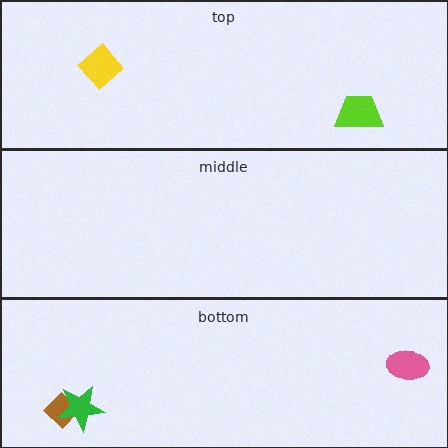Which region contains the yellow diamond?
The top region.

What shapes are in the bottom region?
The brown diamond, the pink ellipse, the green star.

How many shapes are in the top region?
2.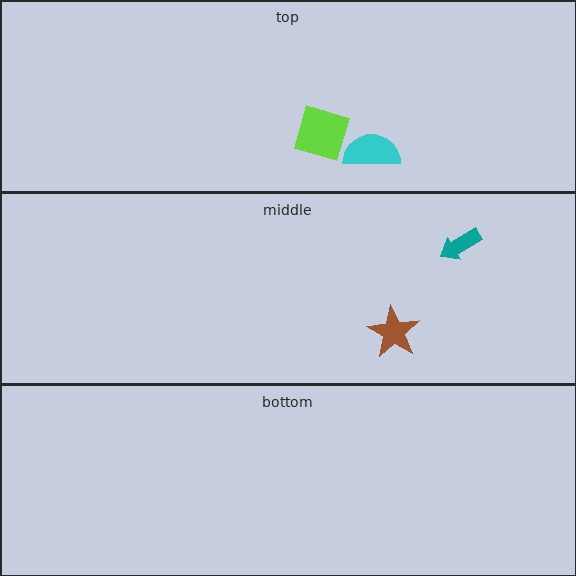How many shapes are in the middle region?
2.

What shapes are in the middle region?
The teal arrow, the brown star.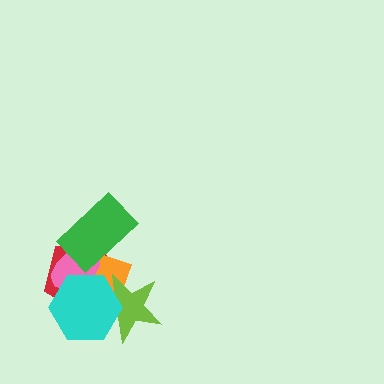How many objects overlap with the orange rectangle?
5 objects overlap with the orange rectangle.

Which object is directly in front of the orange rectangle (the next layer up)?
The pink ellipse is directly in front of the orange rectangle.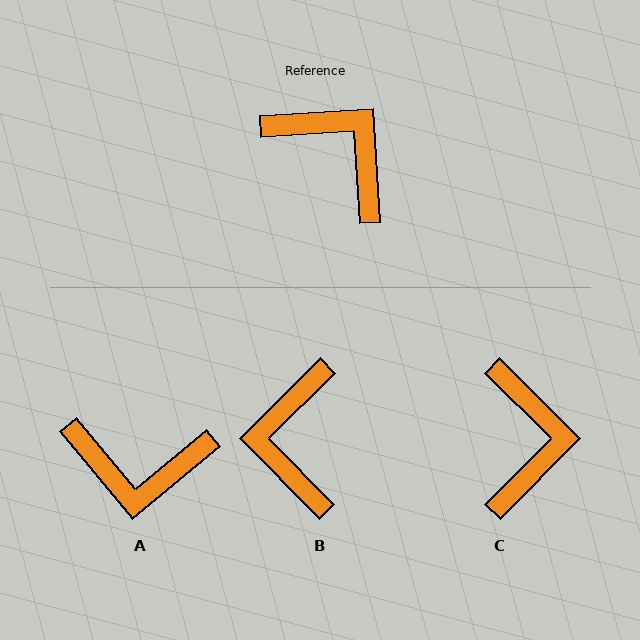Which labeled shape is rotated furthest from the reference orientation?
A, about 144 degrees away.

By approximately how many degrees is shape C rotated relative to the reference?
Approximately 49 degrees clockwise.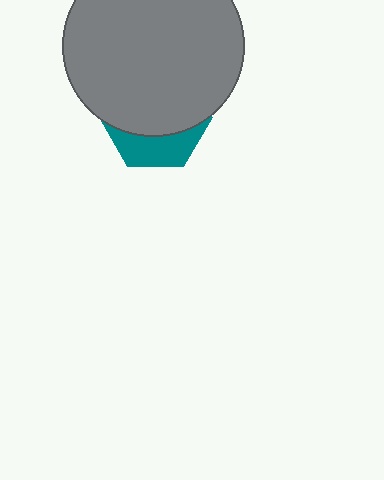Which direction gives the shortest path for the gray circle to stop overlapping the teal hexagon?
Moving up gives the shortest separation.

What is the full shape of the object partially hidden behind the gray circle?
The partially hidden object is a teal hexagon.